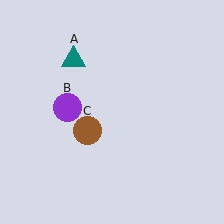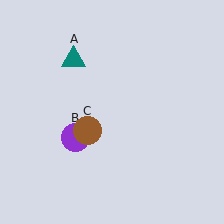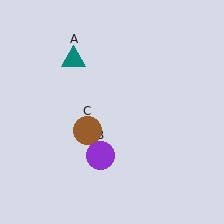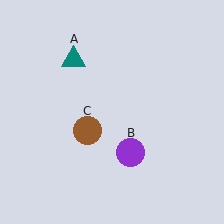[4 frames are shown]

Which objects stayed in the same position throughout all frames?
Teal triangle (object A) and brown circle (object C) remained stationary.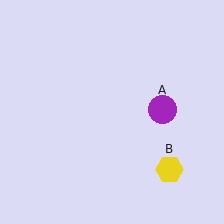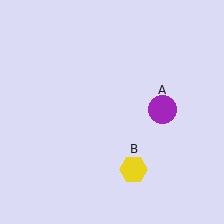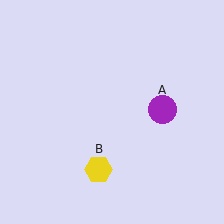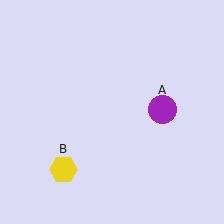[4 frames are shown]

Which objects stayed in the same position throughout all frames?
Purple circle (object A) remained stationary.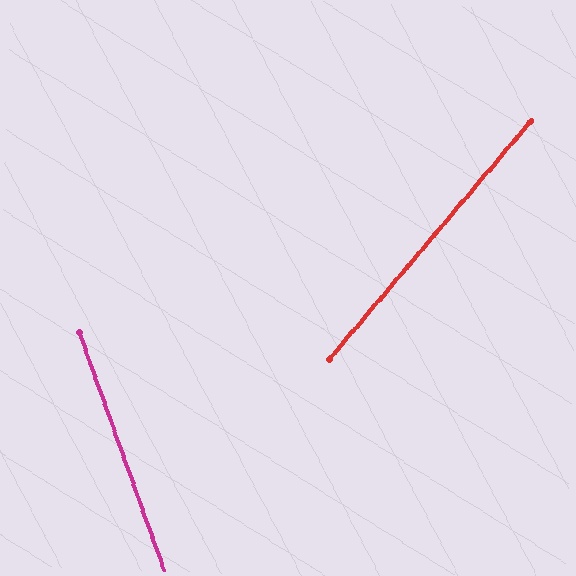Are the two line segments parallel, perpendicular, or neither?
Neither parallel nor perpendicular — they differ by about 60°.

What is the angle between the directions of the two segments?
Approximately 60 degrees.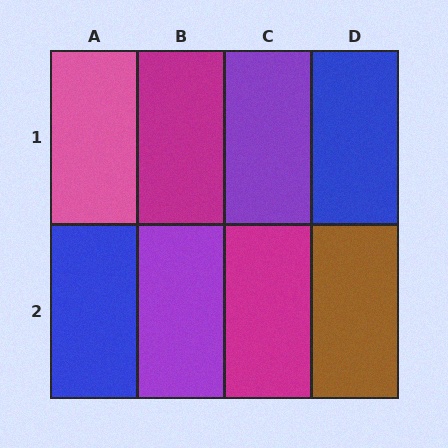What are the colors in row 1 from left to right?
Pink, magenta, purple, blue.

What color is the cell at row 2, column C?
Magenta.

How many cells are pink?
1 cell is pink.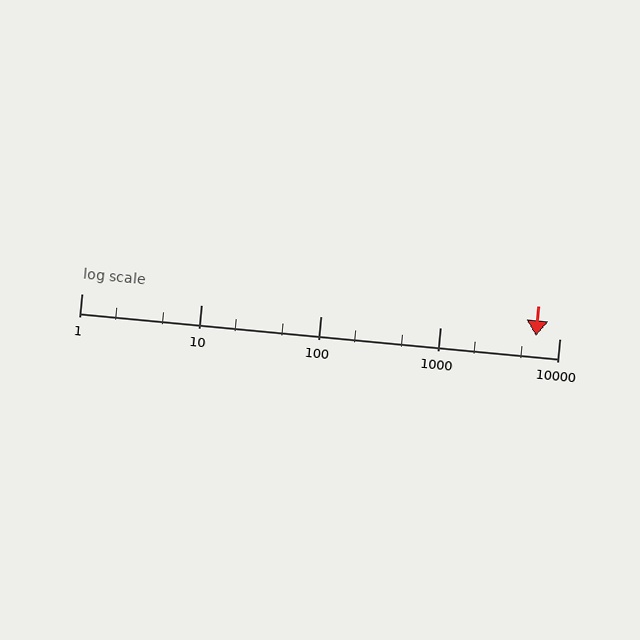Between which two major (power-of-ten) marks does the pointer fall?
The pointer is between 1000 and 10000.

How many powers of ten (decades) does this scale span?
The scale spans 4 decades, from 1 to 10000.